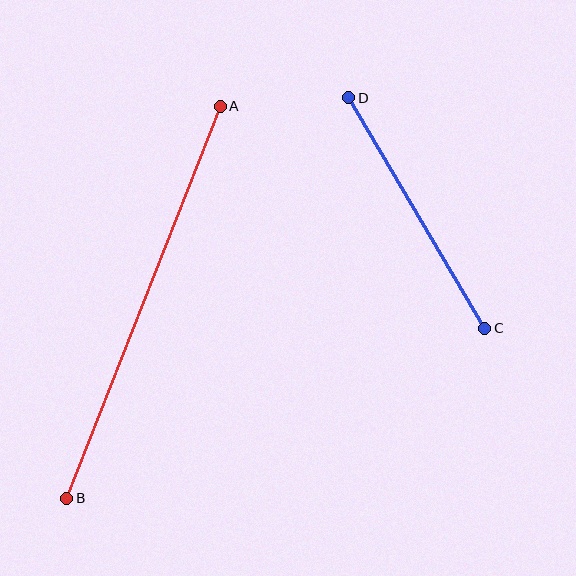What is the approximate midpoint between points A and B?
The midpoint is at approximately (143, 302) pixels.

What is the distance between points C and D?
The distance is approximately 268 pixels.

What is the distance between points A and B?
The distance is approximately 421 pixels.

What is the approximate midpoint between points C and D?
The midpoint is at approximately (417, 213) pixels.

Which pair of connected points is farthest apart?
Points A and B are farthest apart.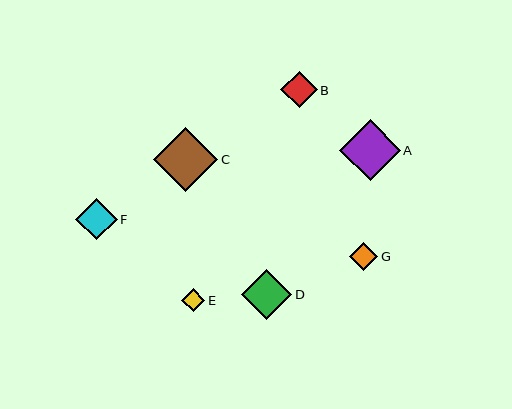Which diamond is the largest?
Diamond C is the largest with a size of approximately 64 pixels.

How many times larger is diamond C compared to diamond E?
Diamond C is approximately 2.8 times the size of diamond E.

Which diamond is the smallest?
Diamond E is the smallest with a size of approximately 23 pixels.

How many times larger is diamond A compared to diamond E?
Diamond A is approximately 2.7 times the size of diamond E.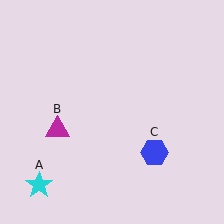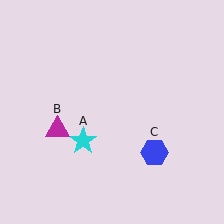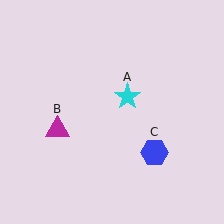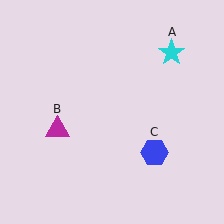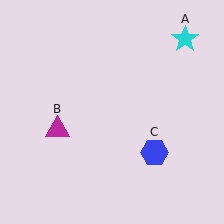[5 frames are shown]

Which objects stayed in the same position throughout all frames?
Magenta triangle (object B) and blue hexagon (object C) remained stationary.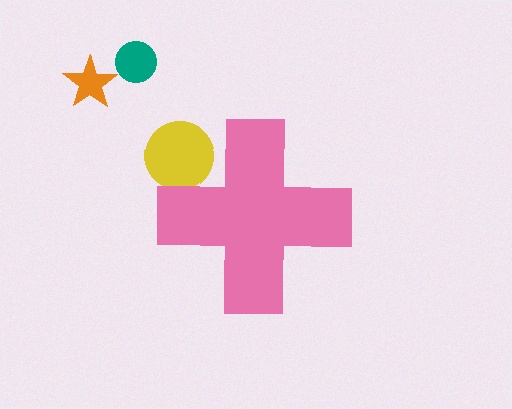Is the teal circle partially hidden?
No, the teal circle is fully visible.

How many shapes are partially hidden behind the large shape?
1 shape is partially hidden.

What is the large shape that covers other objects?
A pink cross.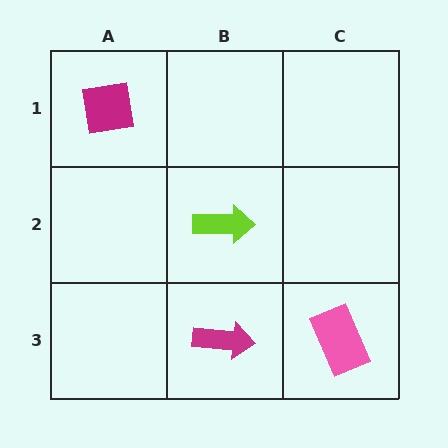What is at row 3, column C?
A pink rectangle.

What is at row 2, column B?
A lime arrow.